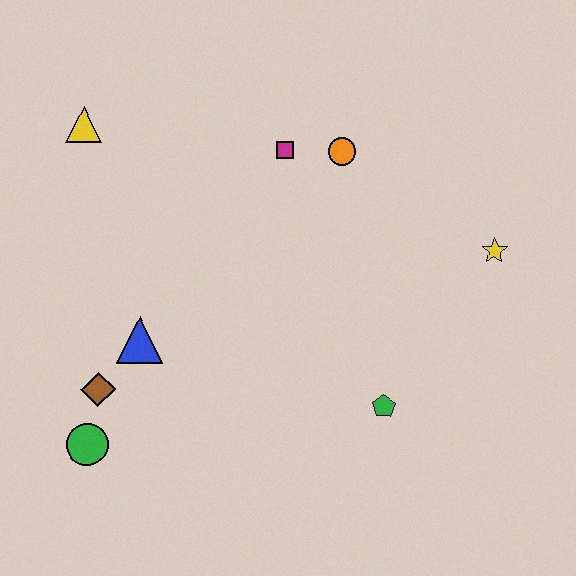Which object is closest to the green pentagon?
The yellow star is closest to the green pentagon.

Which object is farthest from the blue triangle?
The yellow star is farthest from the blue triangle.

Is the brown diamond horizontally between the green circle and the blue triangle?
Yes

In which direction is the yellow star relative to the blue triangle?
The yellow star is to the right of the blue triangle.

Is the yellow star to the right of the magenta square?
Yes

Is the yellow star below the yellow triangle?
Yes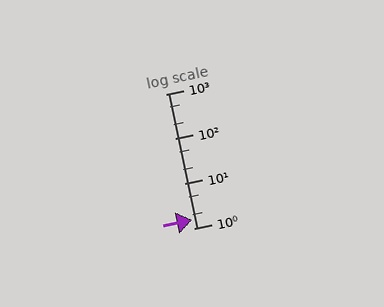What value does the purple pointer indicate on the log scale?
The pointer indicates approximately 1.5.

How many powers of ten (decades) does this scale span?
The scale spans 3 decades, from 1 to 1000.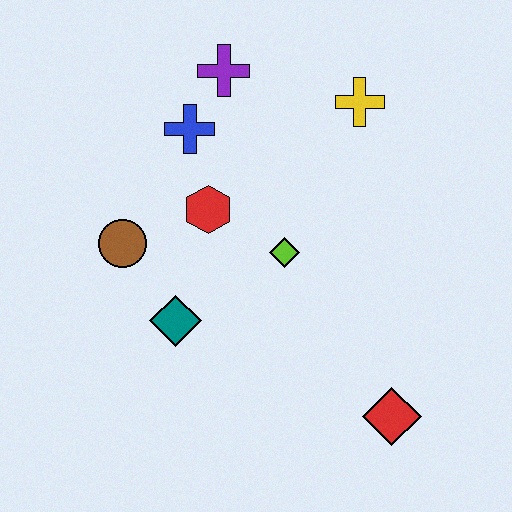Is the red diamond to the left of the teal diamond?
No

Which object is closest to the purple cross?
The blue cross is closest to the purple cross.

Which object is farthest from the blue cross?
The red diamond is farthest from the blue cross.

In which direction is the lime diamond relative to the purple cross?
The lime diamond is below the purple cross.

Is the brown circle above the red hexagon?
No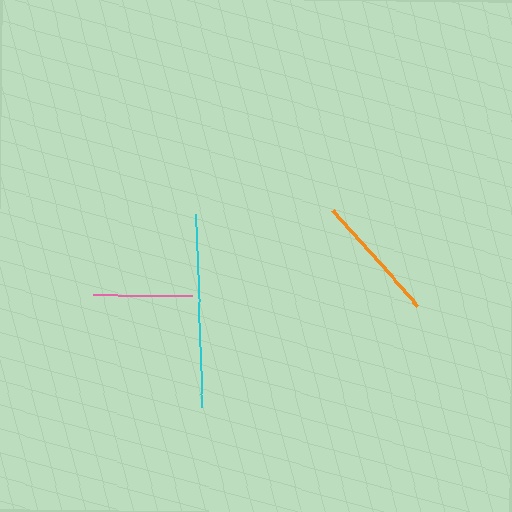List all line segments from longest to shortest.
From longest to shortest: cyan, orange, pink.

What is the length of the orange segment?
The orange segment is approximately 128 pixels long.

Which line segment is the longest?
The cyan line is the longest at approximately 194 pixels.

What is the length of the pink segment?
The pink segment is approximately 99 pixels long.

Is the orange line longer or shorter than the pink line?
The orange line is longer than the pink line.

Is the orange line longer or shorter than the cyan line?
The cyan line is longer than the orange line.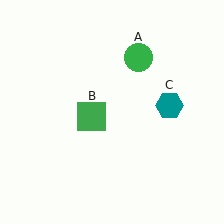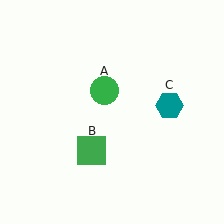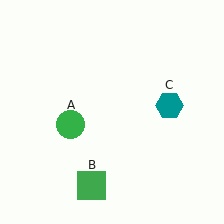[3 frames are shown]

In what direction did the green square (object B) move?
The green square (object B) moved down.